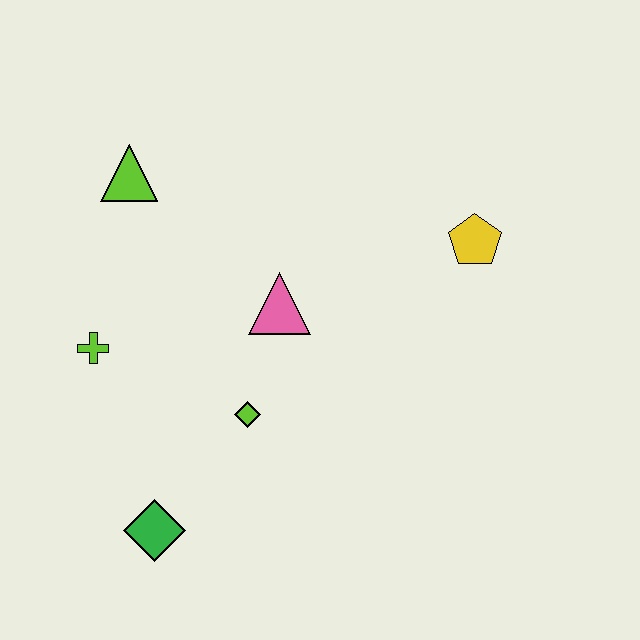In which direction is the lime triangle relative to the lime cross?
The lime triangle is above the lime cross.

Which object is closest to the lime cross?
The lime diamond is closest to the lime cross.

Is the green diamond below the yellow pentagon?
Yes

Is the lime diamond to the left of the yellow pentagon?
Yes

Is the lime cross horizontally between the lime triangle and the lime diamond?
No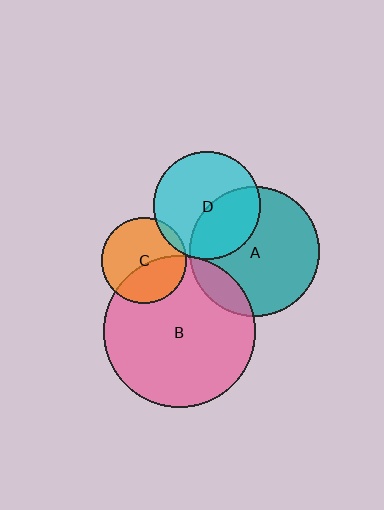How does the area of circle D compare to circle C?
Approximately 1.6 times.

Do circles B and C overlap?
Yes.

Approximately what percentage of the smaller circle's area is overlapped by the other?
Approximately 40%.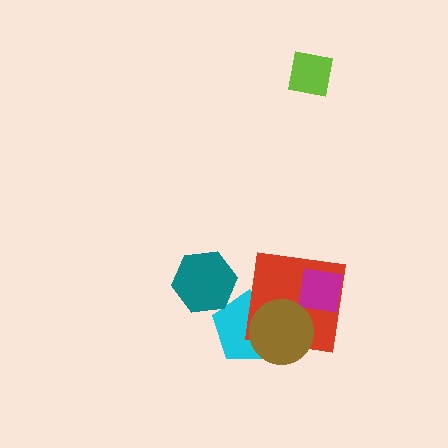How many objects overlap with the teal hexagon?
1 object overlaps with the teal hexagon.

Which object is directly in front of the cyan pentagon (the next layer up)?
The red square is directly in front of the cyan pentagon.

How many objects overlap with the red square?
3 objects overlap with the red square.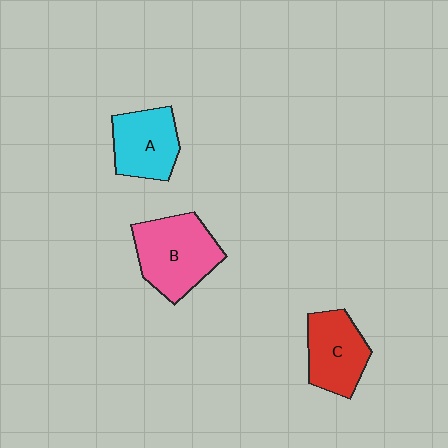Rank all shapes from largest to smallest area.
From largest to smallest: B (pink), C (red), A (cyan).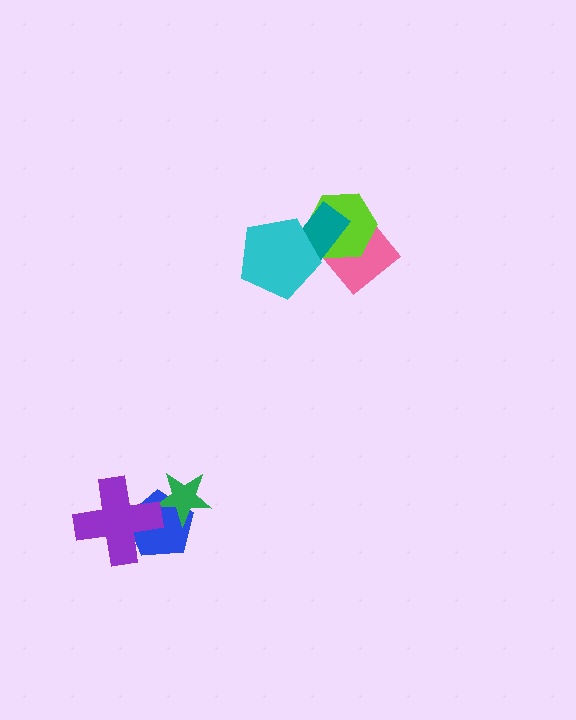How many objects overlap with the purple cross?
1 object overlaps with the purple cross.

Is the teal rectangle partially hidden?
Yes, it is partially covered by another shape.